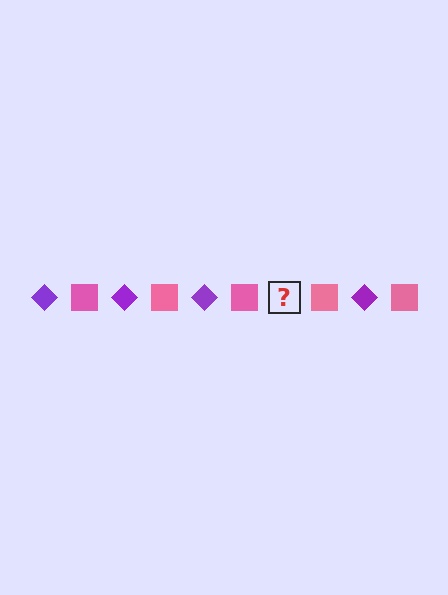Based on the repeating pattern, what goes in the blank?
The blank should be a purple diamond.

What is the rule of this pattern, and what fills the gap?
The rule is that the pattern alternates between purple diamond and pink square. The gap should be filled with a purple diamond.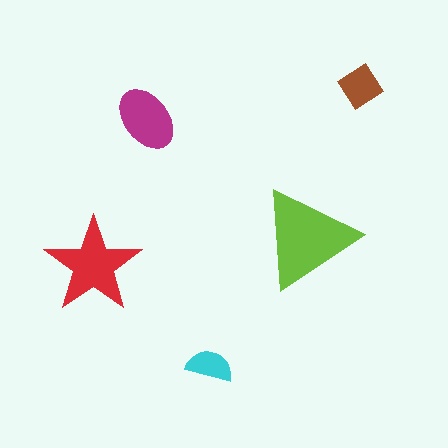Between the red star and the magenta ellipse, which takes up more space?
The red star.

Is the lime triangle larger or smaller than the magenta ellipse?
Larger.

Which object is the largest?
The lime triangle.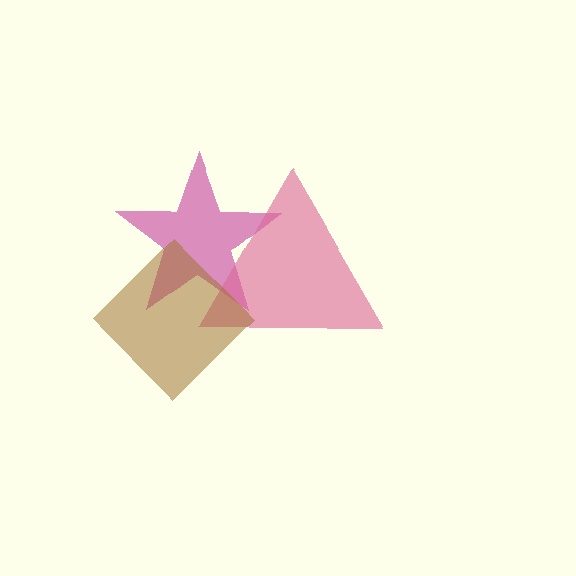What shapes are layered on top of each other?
The layered shapes are: a magenta star, a pink triangle, a brown diamond.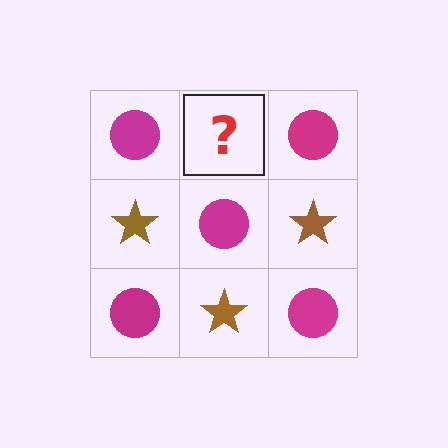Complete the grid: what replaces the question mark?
The question mark should be replaced with a brown star.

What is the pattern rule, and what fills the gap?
The rule is that it alternates magenta circle and brown star in a checkerboard pattern. The gap should be filled with a brown star.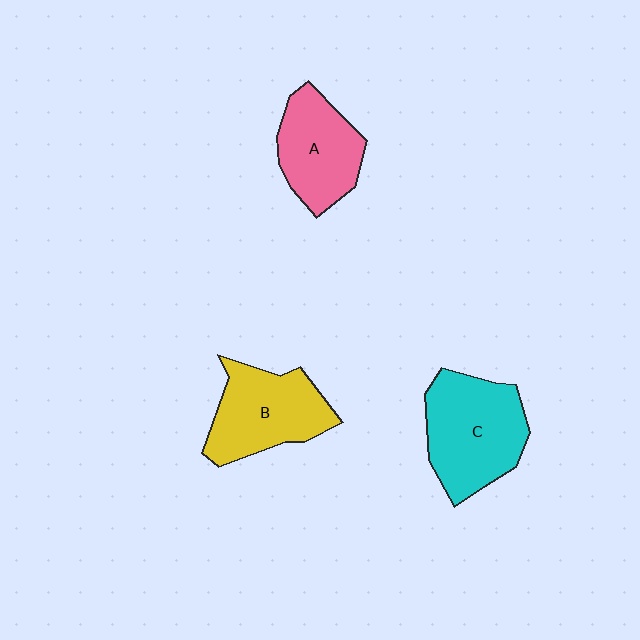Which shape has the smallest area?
Shape A (pink).